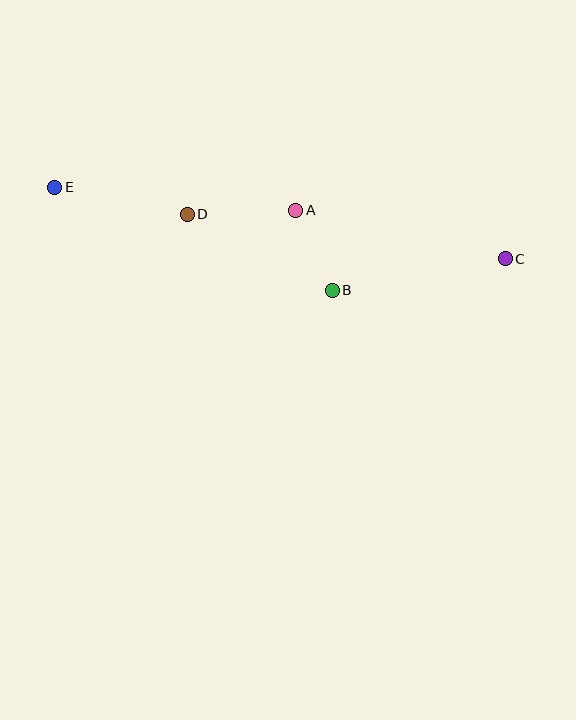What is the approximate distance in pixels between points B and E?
The distance between B and E is approximately 296 pixels.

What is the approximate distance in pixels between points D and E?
The distance between D and E is approximately 135 pixels.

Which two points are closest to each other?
Points A and B are closest to each other.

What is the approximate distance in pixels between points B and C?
The distance between B and C is approximately 176 pixels.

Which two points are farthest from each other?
Points C and E are farthest from each other.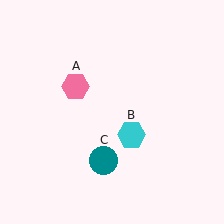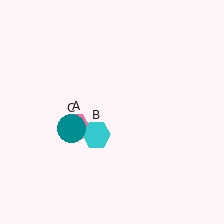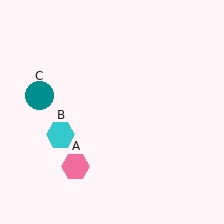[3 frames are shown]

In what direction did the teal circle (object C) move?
The teal circle (object C) moved up and to the left.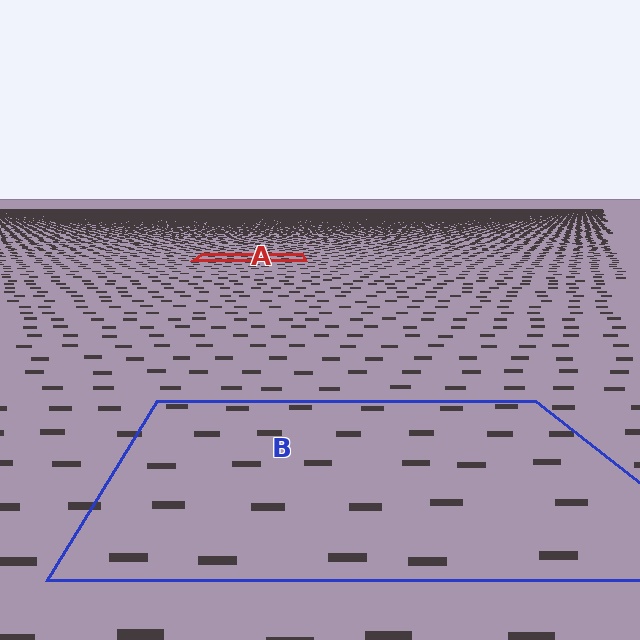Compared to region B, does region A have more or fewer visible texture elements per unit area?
Region A has more texture elements per unit area — they are packed more densely because it is farther away.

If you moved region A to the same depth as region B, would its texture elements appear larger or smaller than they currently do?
They would appear larger. At a closer depth, the same texture elements are projected at a bigger on-screen size.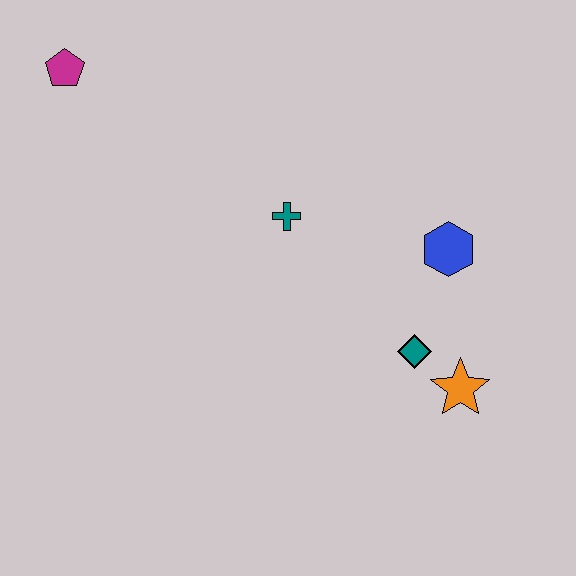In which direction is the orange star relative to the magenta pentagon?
The orange star is to the right of the magenta pentagon.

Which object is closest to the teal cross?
The blue hexagon is closest to the teal cross.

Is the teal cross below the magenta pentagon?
Yes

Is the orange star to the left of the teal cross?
No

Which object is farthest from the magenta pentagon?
The orange star is farthest from the magenta pentagon.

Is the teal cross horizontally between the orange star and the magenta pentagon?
Yes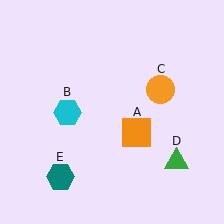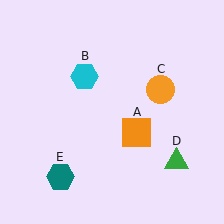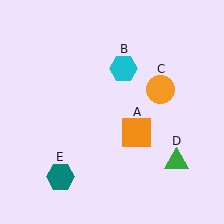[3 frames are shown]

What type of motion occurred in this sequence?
The cyan hexagon (object B) rotated clockwise around the center of the scene.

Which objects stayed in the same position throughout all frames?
Orange square (object A) and orange circle (object C) and green triangle (object D) and teal hexagon (object E) remained stationary.